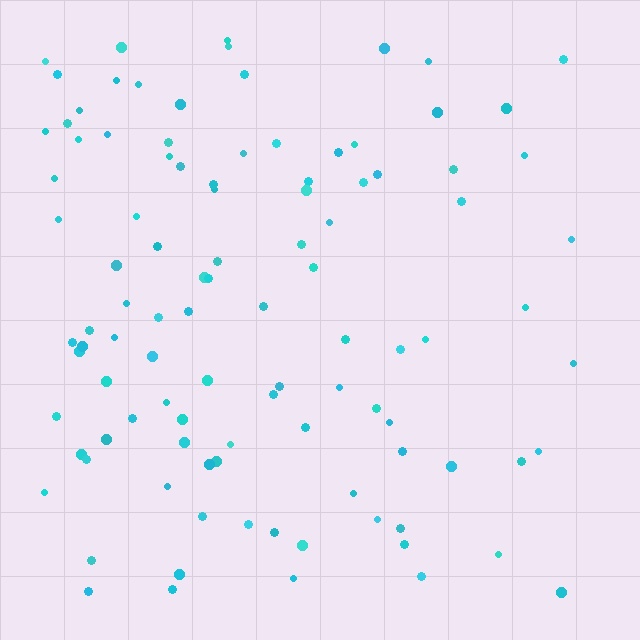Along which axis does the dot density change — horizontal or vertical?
Horizontal.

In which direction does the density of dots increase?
From right to left, with the left side densest.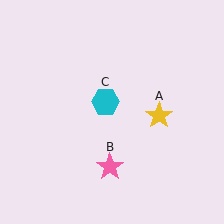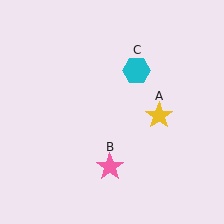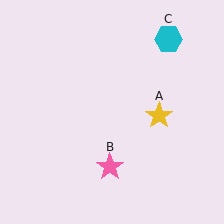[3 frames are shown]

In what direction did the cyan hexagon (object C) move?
The cyan hexagon (object C) moved up and to the right.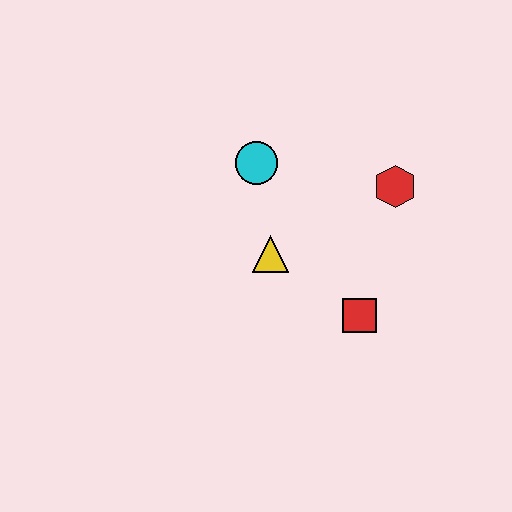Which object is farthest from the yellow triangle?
The red hexagon is farthest from the yellow triangle.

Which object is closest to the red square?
The yellow triangle is closest to the red square.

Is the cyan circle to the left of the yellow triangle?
Yes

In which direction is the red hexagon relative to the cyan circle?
The red hexagon is to the right of the cyan circle.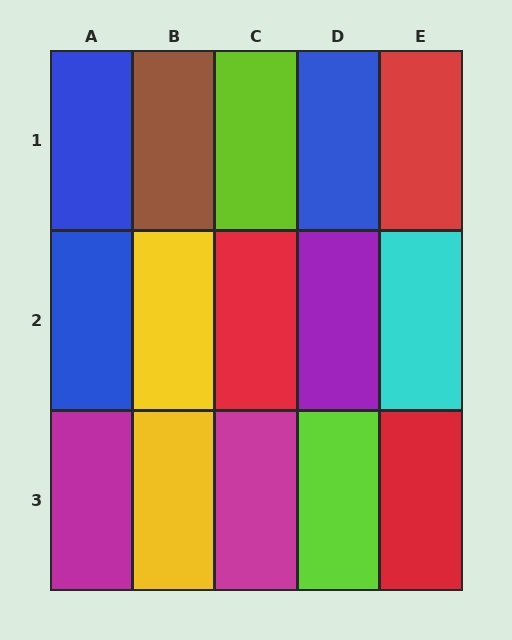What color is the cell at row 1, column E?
Red.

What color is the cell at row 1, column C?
Lime.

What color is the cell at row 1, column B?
Brown.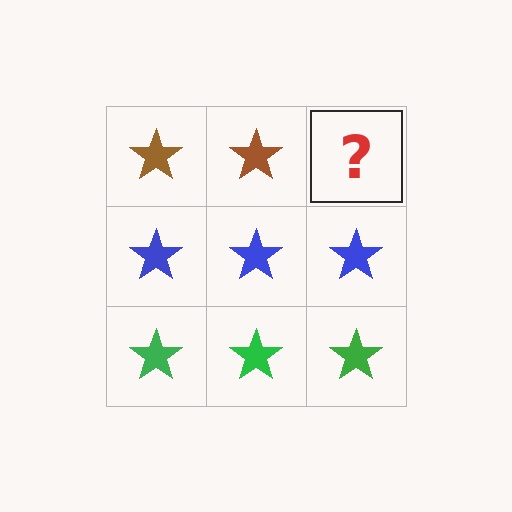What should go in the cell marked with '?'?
The missing cell should contain a brown star.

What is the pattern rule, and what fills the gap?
The rule is that each row has a consistent color. The gap should be filled with a brown star.